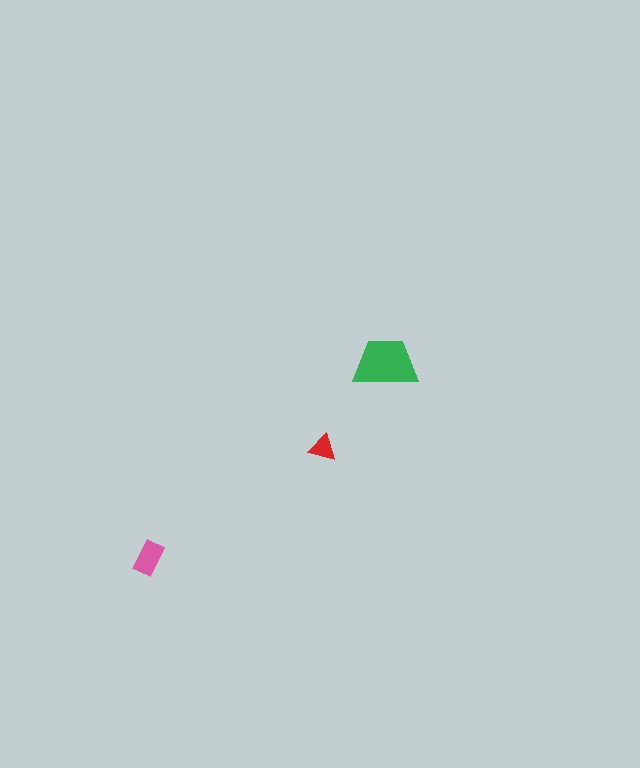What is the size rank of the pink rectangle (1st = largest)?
2nd.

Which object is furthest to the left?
The pink rectangle is leftmost.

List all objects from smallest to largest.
The red triangle, the pink rectangle, the green trapezoid.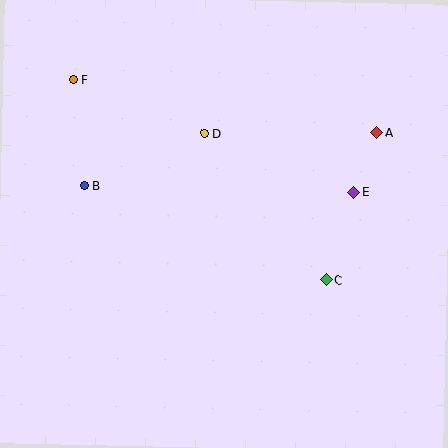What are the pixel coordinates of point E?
Point E is at (354, 192).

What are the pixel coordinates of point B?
Point B is at (84, 186).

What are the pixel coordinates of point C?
Point C is at (326, 280).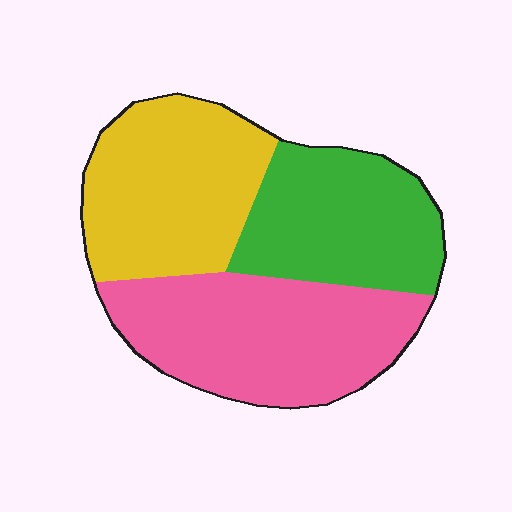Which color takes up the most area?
Pink, at roughly 40%.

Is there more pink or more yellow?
Pink.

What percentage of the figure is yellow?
Yellow covers roughly 35% of the figure.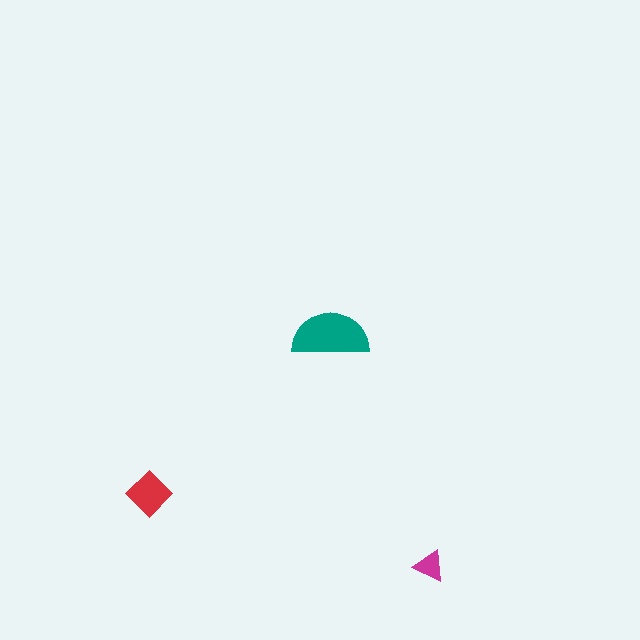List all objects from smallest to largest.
The magenta triangle, the red diamond, the teal semicircle.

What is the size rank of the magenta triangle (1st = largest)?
3rd.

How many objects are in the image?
There are 3 objects in the image.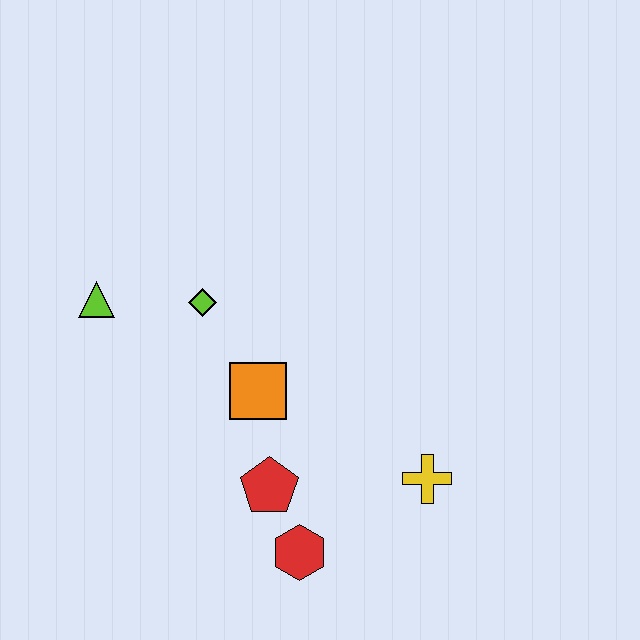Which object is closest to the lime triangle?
The lime diamond is closest to the lime triangle.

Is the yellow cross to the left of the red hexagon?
No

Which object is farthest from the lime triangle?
The yellow cross is farthest from the lime triangle.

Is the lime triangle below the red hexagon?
No